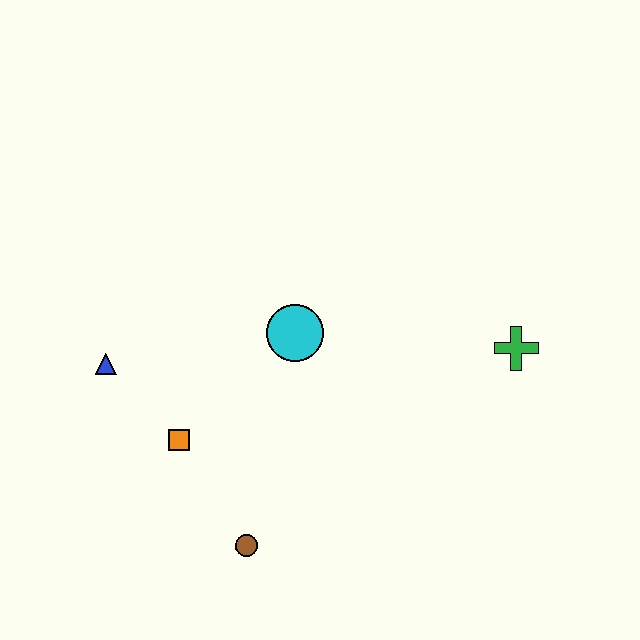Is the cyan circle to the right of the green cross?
No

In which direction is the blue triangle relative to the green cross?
The blue triangle is to the left of the green cross.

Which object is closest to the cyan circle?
The orange square is closest to the cyan circle.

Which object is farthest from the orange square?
The green cross is farthest from the orange square.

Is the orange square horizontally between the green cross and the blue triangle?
Yes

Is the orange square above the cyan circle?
No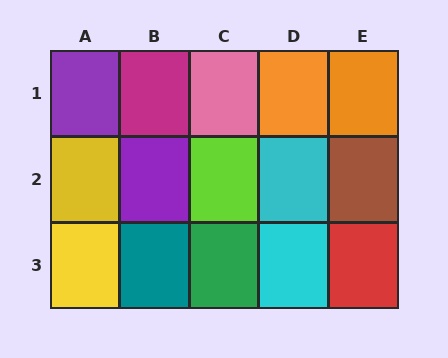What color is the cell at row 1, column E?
Orange.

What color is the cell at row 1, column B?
Magenta.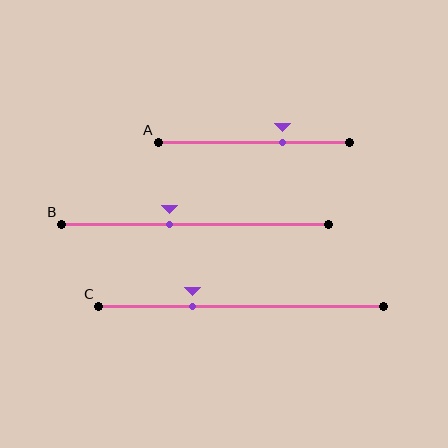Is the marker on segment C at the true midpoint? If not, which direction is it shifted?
No, the marker on segment C is shifted to the left by about 17% of the segment length.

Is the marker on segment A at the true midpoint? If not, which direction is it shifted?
No, the marker on segment A is shifted to the right by about 15% of the segment length.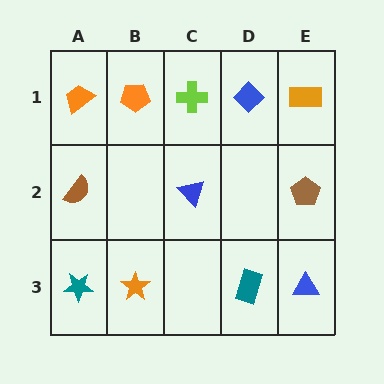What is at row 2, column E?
A brown pentagon.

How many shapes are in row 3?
4 shapes.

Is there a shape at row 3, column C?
No, that cell is empty.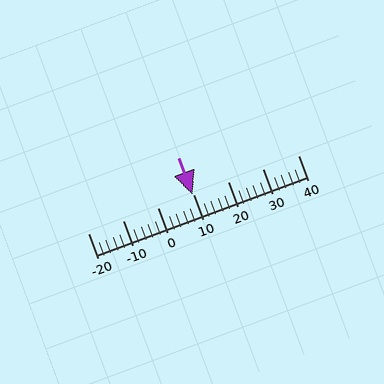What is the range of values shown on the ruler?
The ruler shows values from -20 to 40.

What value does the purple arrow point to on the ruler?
The purple arrow points to approximately 10.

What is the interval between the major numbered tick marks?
The major tick marks are spaced 10 units apart.